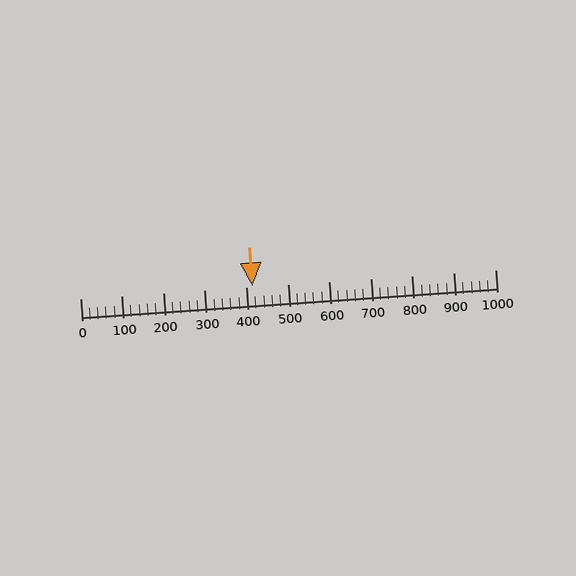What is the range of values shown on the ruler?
The ruler shows values from 0 to 1000.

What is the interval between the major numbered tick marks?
The major tick marks are spaced 100 units apart.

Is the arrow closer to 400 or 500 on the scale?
The arrow is closer to 400.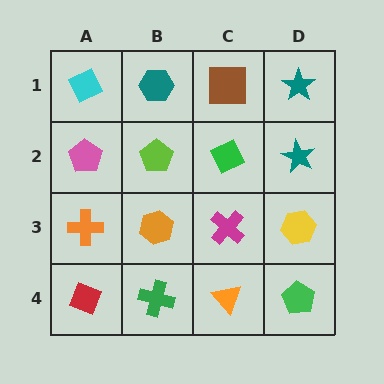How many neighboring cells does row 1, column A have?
2.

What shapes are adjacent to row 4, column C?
A magenta cross (row 3, column C), a green cross (row 4, column B), a green pentagon (row 4, column D).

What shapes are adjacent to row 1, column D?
A teal star (row 2, column D), a brown square (row 1, column C).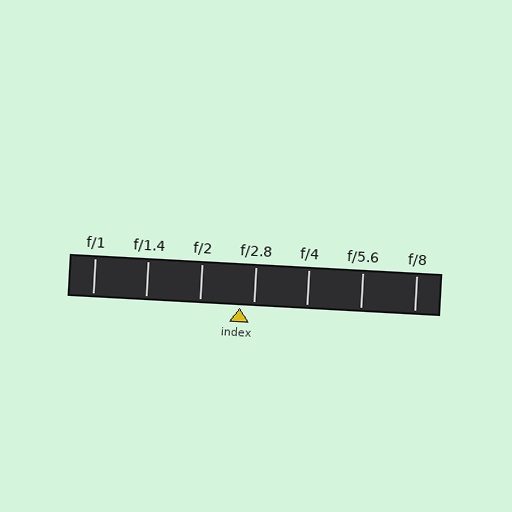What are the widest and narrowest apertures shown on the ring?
The widest aperture shown is f/1 and the narrowest is f/8.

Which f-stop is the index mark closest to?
The index mark is closest to f/2.8.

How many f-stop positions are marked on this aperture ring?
There are 7 f-stop positions marked.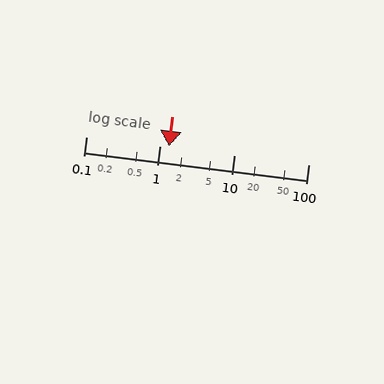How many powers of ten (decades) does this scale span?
The scale spans 3 decades, from 0.1 to 100.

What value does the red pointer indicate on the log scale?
The pointer indicates approximately 1.3.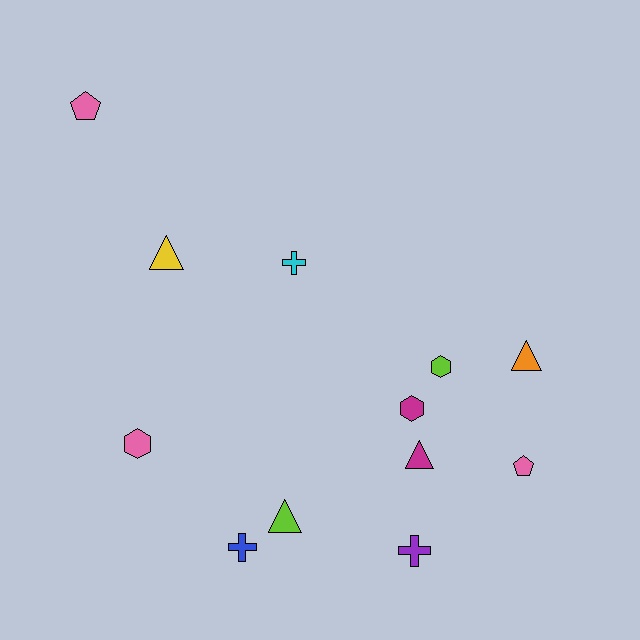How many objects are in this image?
There are 12 objects.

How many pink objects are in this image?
There are 3 pink objects.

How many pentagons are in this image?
There are 2 pentagons.